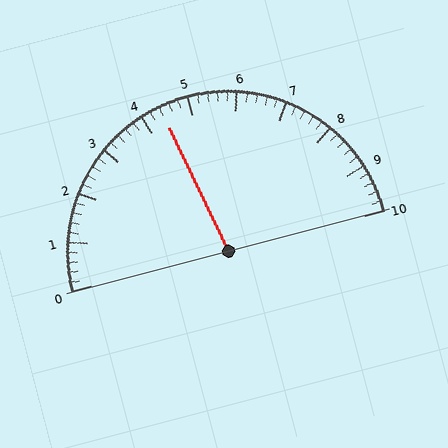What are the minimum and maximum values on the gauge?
The gauge ranges from 0 to 10.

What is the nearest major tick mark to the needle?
The nearest major tick mark is 4.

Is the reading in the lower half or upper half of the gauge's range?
The reading is in the lower half of the range (0 to 10).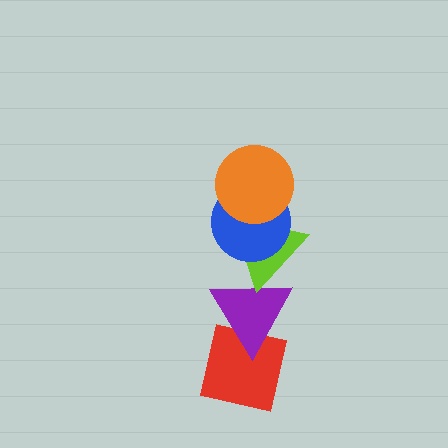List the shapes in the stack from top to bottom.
From top to bottom: the orange circle, the blue circle, the lime triangle, the purple triangle, the red square.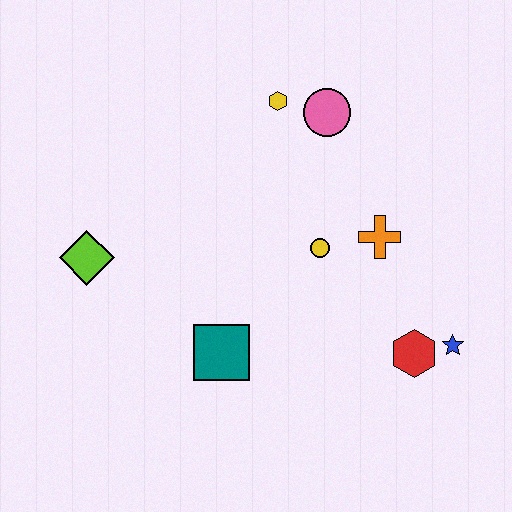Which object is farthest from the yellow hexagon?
The blue star is farthest from the yellow hexagon.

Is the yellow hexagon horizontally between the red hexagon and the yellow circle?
No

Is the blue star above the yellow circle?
No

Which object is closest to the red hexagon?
The blue star is closest to the red hexagon.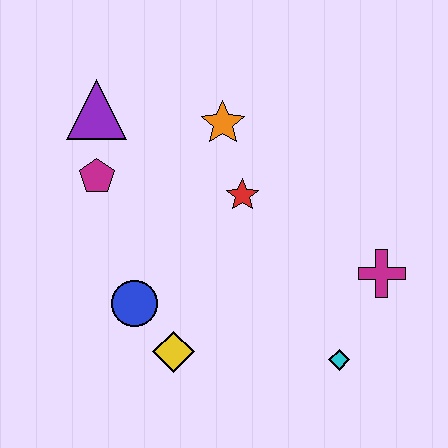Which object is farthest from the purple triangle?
The cyan diamond is farthest from the purple triangle.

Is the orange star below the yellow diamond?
No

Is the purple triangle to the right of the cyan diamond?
No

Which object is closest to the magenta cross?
The cyan diamond is closest to the magenta cross.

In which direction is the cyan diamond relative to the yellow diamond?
The cyan diamond is to the right of the yellow diamond.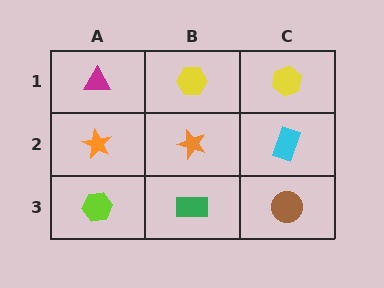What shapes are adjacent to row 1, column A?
An orange star (row 2, column A), a yellow hexagon (row 1, column B).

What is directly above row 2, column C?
A yellow hexagon.